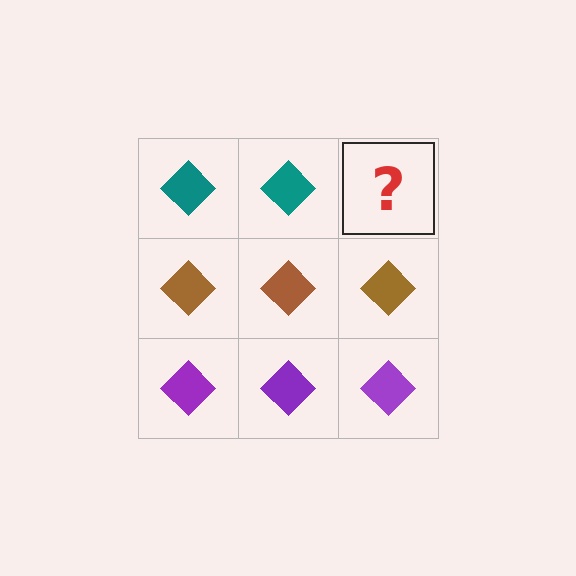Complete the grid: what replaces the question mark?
The question mark should be replaced with a teal diamond.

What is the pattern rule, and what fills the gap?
The rule is that each row has a consistent color. The gap should be filled with a teal diamond.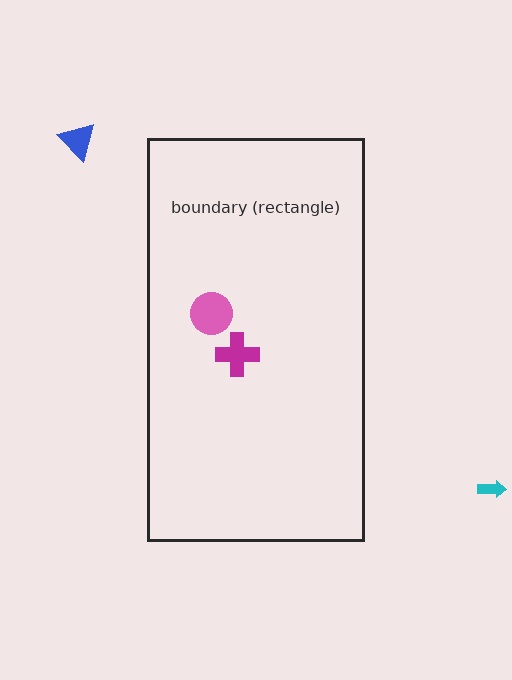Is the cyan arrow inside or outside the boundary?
Outside.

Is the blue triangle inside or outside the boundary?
Outside.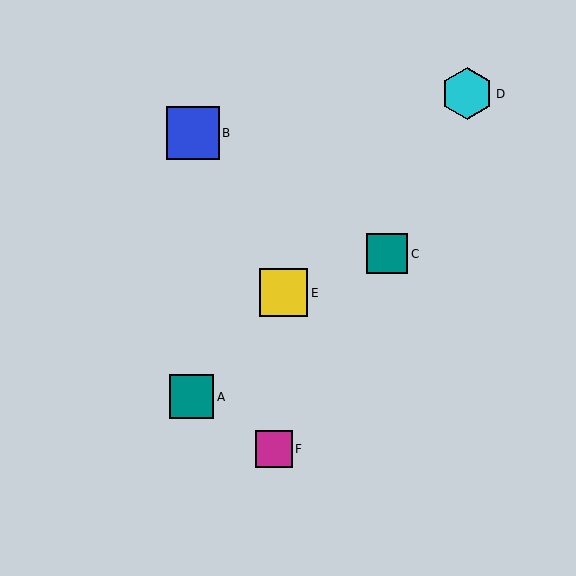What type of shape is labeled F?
Shape F is a magenta square.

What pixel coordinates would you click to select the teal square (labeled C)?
Click at (387, 254) to select the teal square C.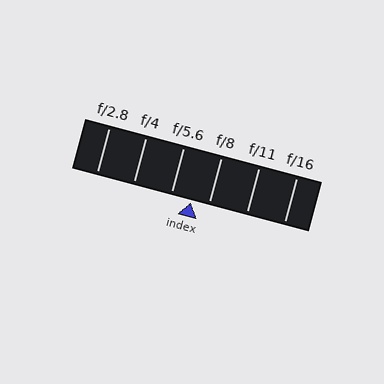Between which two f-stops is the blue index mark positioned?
The index mark is between f/5.6 and f/8.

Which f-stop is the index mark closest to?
The index mark is closest to f/8.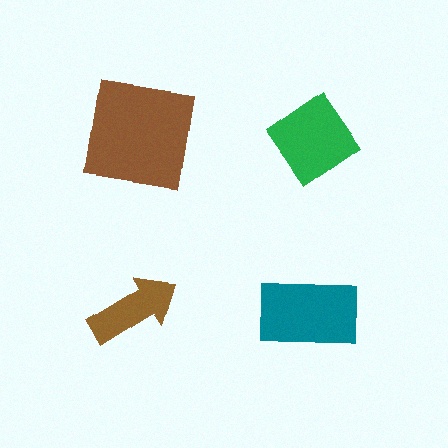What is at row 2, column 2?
A teal rectangle.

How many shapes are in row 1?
2 shapes.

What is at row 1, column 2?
A green diamond.